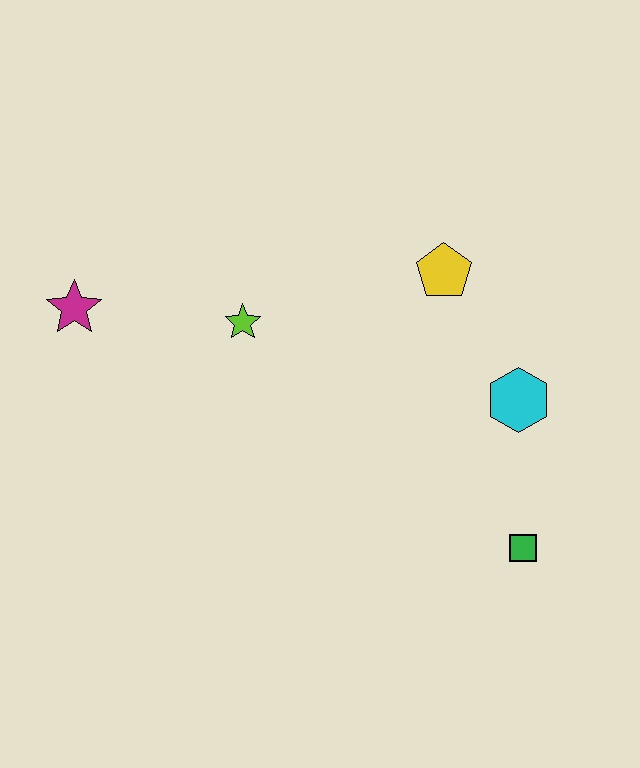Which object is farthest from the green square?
The magenta star is farthest from the green square.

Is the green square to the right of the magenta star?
Yes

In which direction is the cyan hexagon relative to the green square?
The cyan hexagon is above the green square.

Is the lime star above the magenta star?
No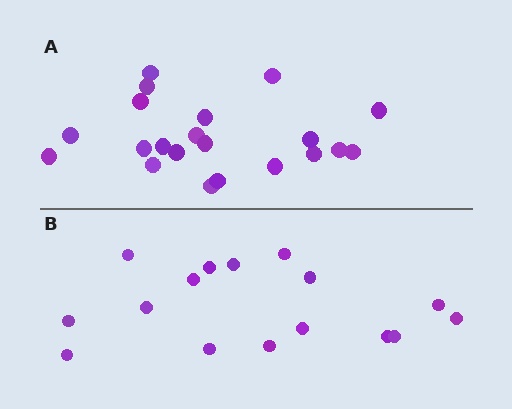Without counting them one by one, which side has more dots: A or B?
Region A (the top region) has more dots.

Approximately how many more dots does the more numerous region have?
Region A has about 5 more dots than region B.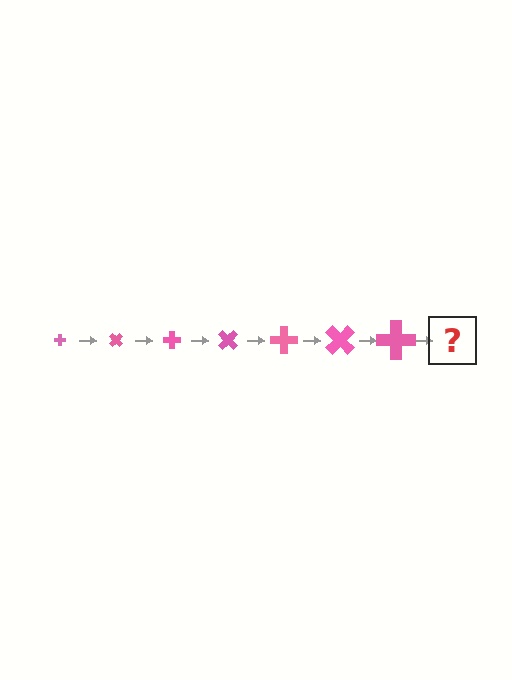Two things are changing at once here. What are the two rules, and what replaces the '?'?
The two rules are that the cross grows larger each step and it rotates 45 degrees each step. The '?' should be a cross, larger than the previous one and rotated 315 degrees from the start.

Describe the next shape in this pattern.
It should be a cross, larger than the previous one and rotated 315 degrees from the start.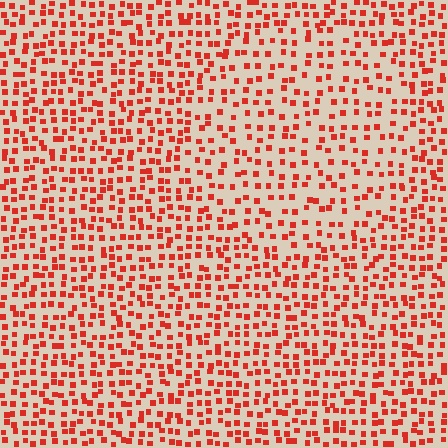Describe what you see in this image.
The image contains small red elements arranged at two different densities. A circle-shaped region is visible where the elements are less densely packed than the surrounding area.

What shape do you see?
I see a circle.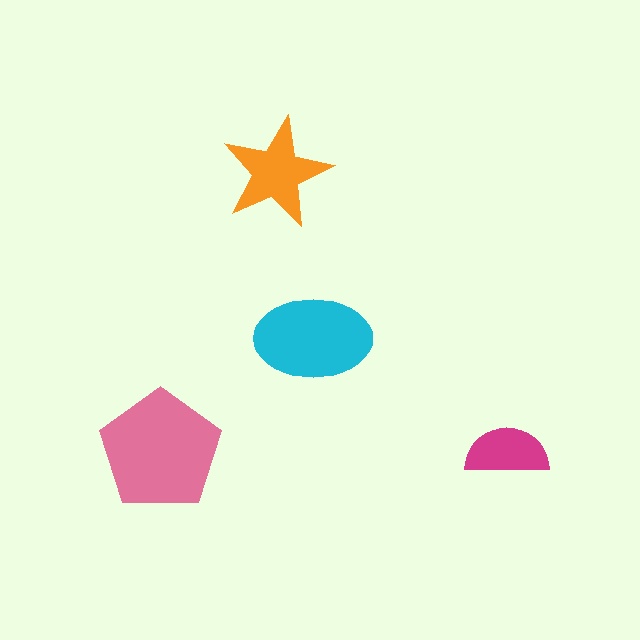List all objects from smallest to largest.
The magenta semicircle, the orange star, the cyan ellipse, the pink pentagon.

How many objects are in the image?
There are 4 objects in the image.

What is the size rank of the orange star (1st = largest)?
3rd.